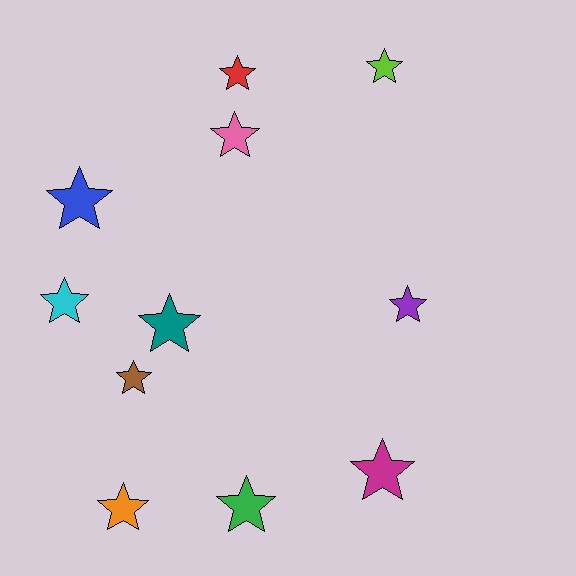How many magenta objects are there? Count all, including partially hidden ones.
There is 1 magenta object.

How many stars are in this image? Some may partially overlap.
There are 11 stars.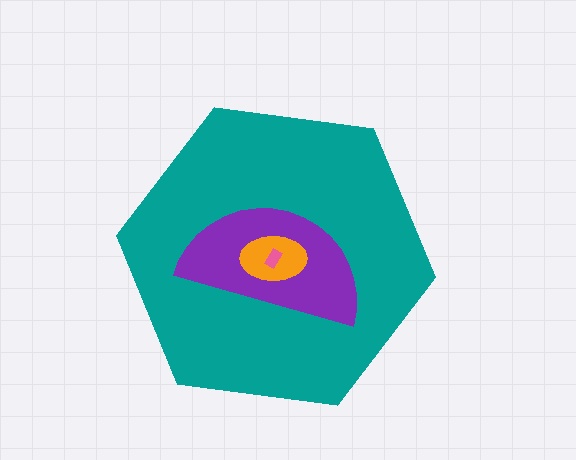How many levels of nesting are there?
4.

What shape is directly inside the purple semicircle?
The orange ellipse.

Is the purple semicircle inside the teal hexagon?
Yes.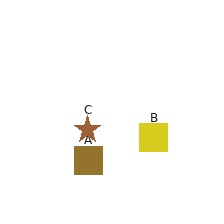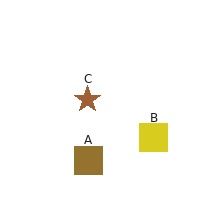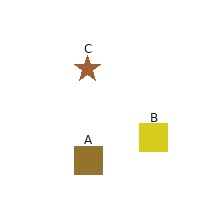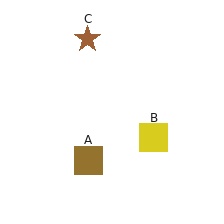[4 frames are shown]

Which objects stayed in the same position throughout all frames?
Brown square (object A) and yellow square (object B) remained stationary.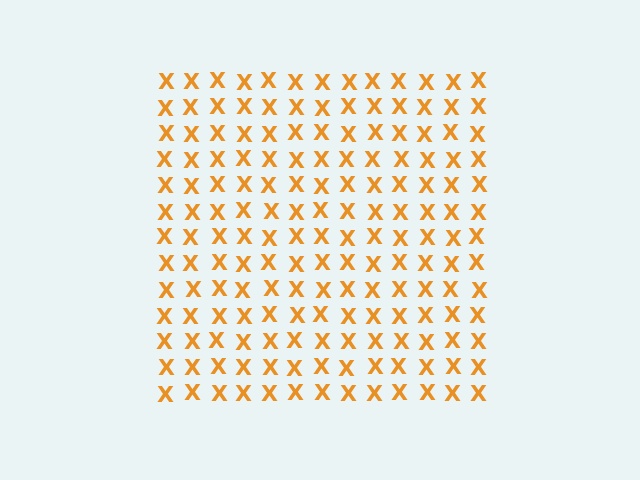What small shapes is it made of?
It is made of small letter X's.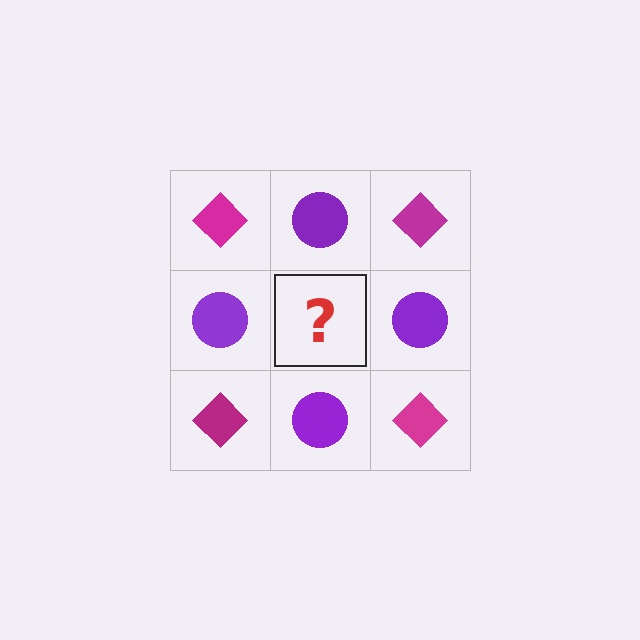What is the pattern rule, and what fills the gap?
The rule is that it alternates magenta diamond and purple circle in a checkerboard pattern. The gap should be filled with a magenta diamond.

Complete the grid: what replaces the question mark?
The question mark should be replaced with a magenta diamond.